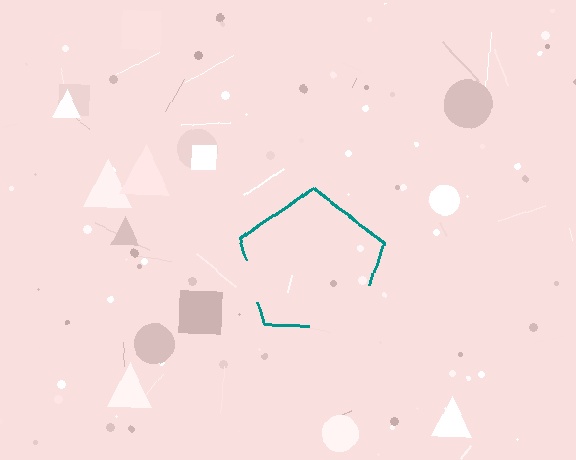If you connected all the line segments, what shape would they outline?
They would outline a pentagon.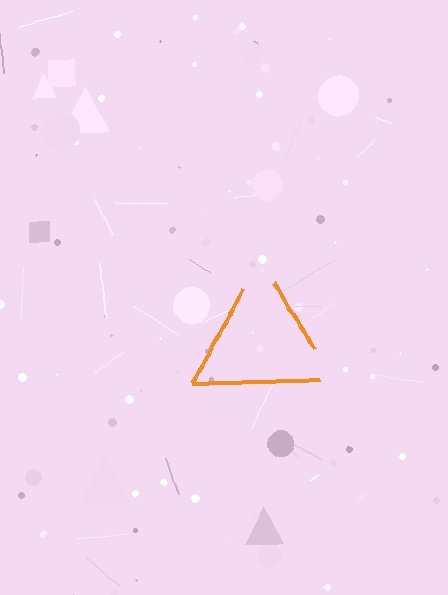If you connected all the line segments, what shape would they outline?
They would outline a triangle.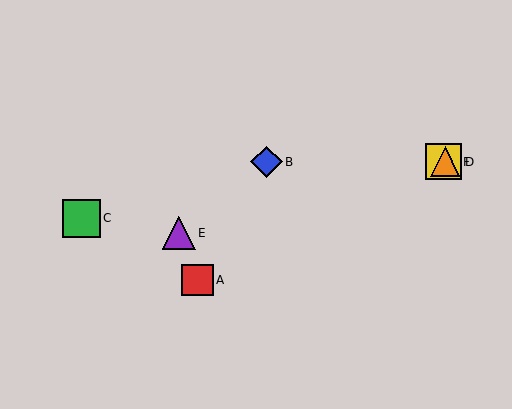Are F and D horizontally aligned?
Yes, both are at y≈162.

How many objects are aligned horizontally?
3 objects (B, D, F) are aligned horizontally.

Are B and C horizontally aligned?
No, B is at y≈162 and C is at y≈218.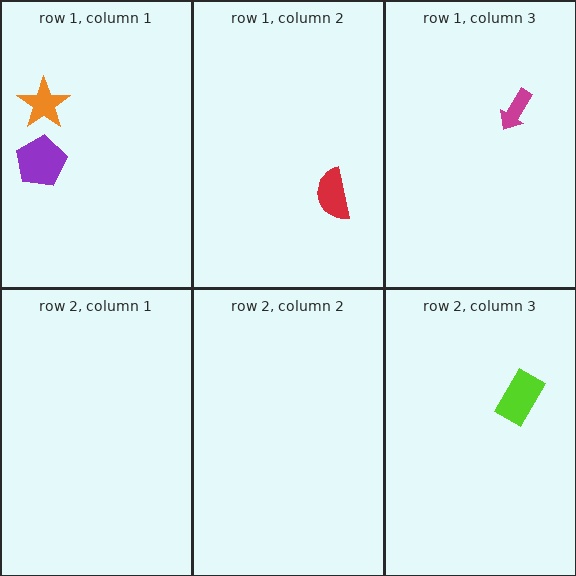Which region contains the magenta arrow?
The row 1, column 3 region.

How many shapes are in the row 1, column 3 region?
1.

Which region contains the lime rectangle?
The row 2, column 3 region.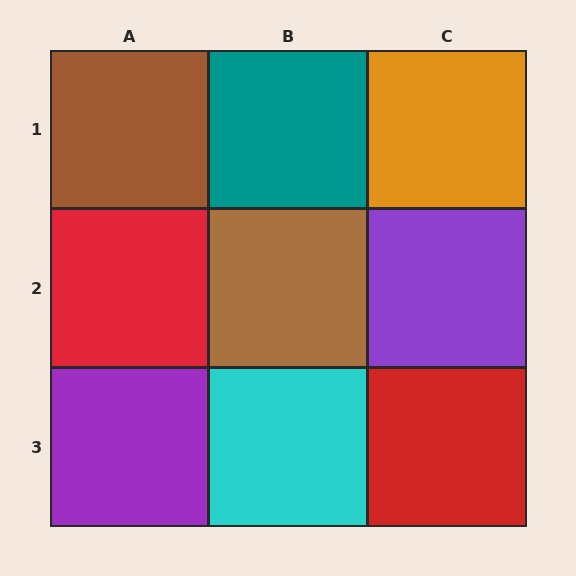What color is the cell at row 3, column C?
Red.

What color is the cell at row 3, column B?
Cyan.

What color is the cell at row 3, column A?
Purple.